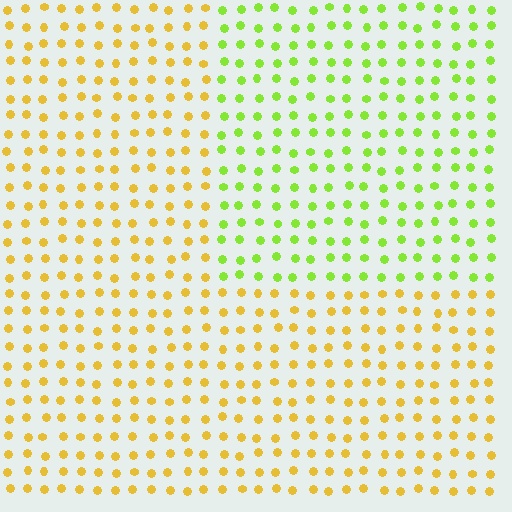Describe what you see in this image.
The image is filled with small yellow elements in a uniform arrangement. A rectangle-shaped region is visible where the elements are tinted to a slightly different hue, forming a subtle color boundary.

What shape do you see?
I see a rectangle.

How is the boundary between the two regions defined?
The boundary is defined purely by a slight shift in hue (about 47 degrees). Spacing, size, and orientation are identical on both sides.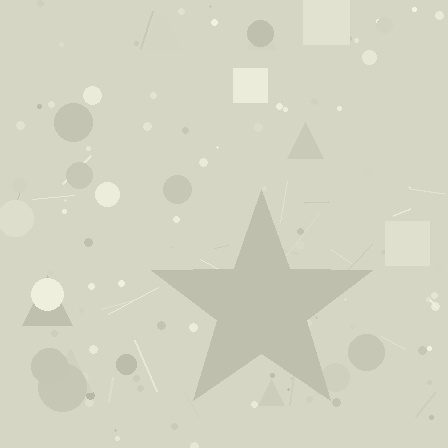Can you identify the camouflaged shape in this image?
The camouflaged shape is a star.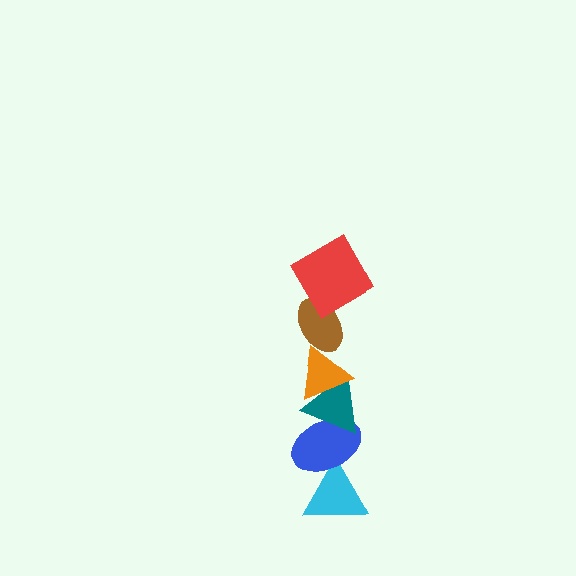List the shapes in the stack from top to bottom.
From top to bottom: the red square, the brown ellipse, the orange triangle, the teal triangle, the blue ellipse, the cyan triangle.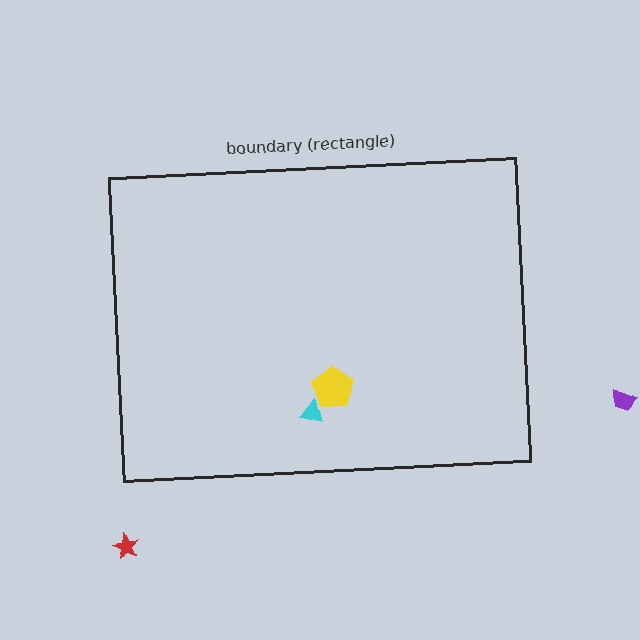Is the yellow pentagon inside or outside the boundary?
Inside.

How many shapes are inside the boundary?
2 inside, 2 outside.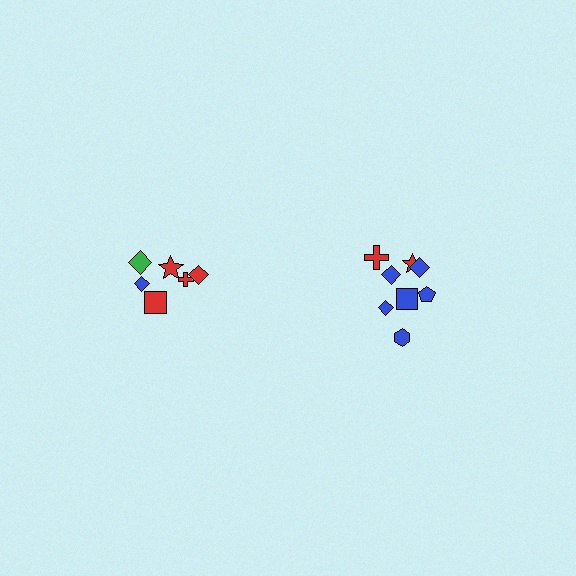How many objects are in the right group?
There are 8 objects.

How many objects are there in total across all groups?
There are 14 objects.